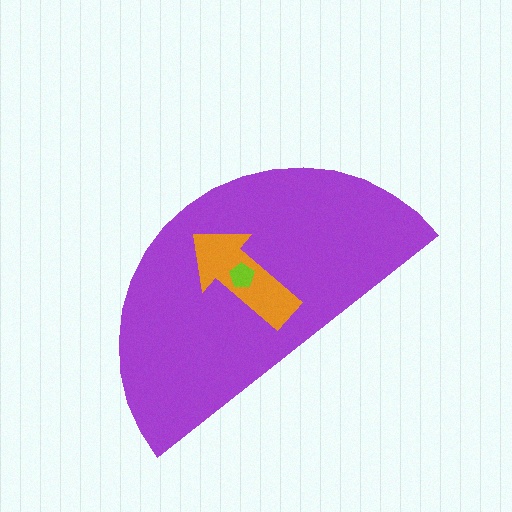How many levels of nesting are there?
3.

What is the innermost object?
The lime pentagon.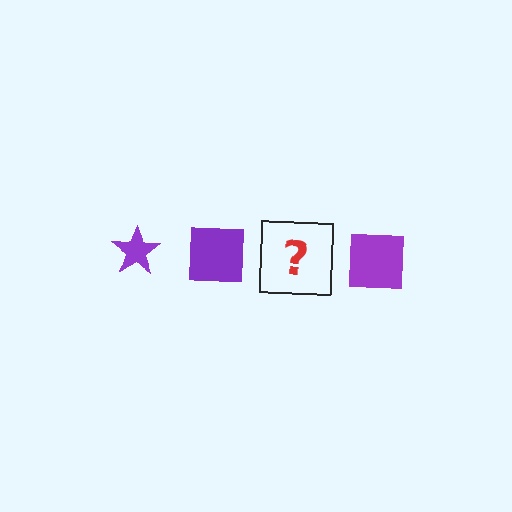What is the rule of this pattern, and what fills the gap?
The rule is that the pattern cycles through star, square shapes in purple. The gap should be filled with a purple star.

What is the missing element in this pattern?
The missing element is a purple star.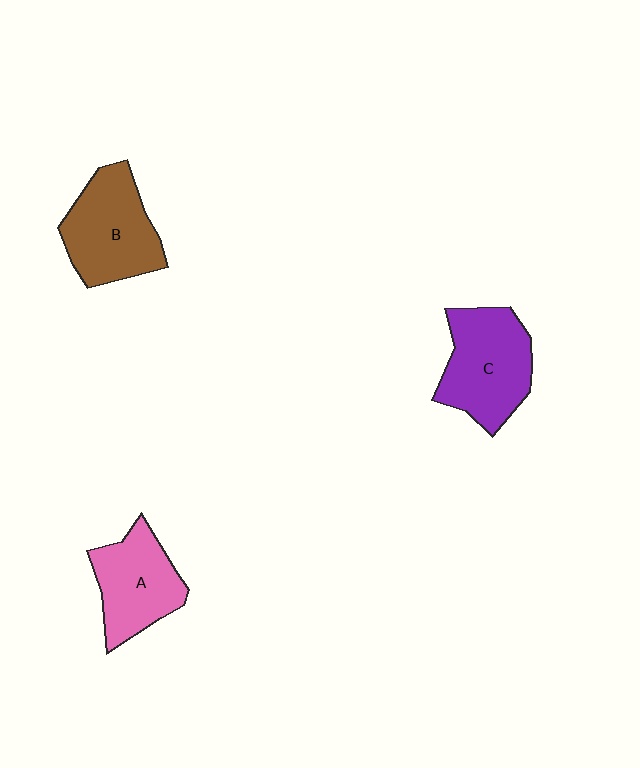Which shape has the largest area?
Shape C (purple).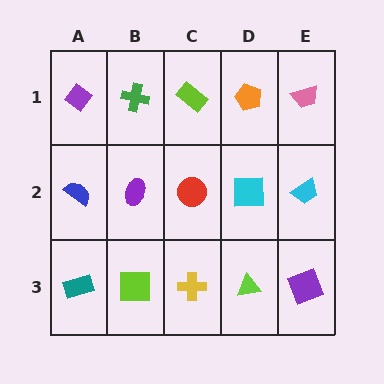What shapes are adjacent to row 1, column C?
A red circle (row 2, column C), a green cross (row 1, column B), an orange pentagon (row 1, column D).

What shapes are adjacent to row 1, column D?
A cyan square (row 2, column D), a lime rectangle (row 1, column C), a pink trapezoid (row 1, column E).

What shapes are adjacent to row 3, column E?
A cyan trapezoid (row 2, column E), a lime triangle (row 3, column D).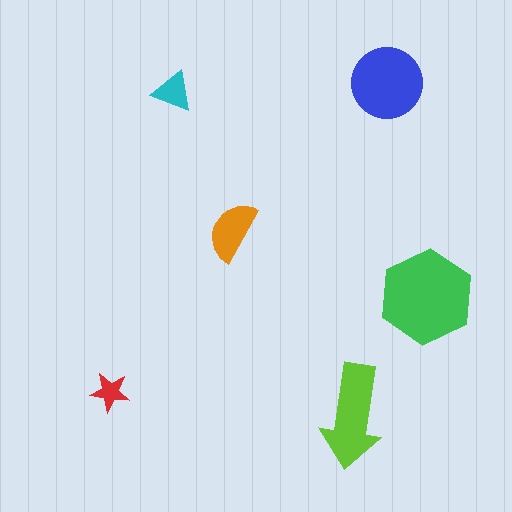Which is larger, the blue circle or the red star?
The blue circle.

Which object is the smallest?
The red star.